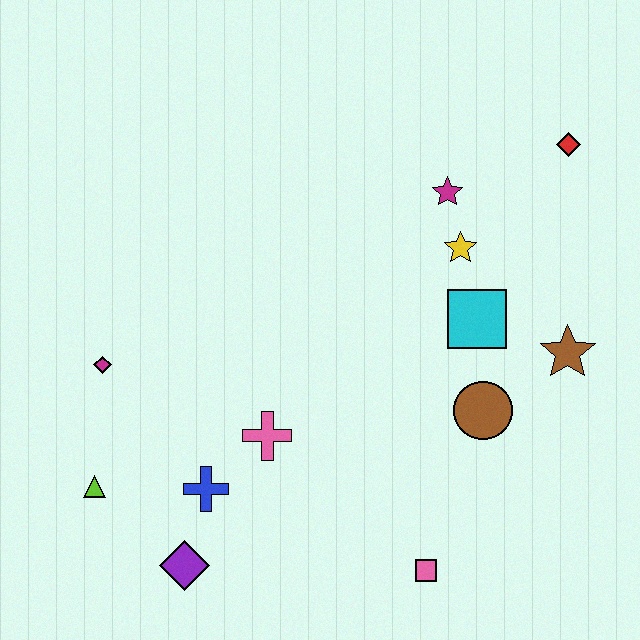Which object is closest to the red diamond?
The magenta star is closest to the red diamond.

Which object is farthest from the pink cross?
The red diamond is farthest from the pink cross.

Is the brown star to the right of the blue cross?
Yes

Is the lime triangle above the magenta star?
No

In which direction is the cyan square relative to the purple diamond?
The cyan square is to the right of the purple diamond.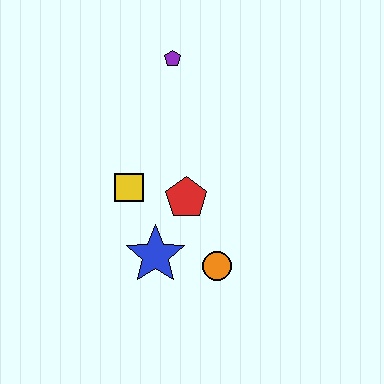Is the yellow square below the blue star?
No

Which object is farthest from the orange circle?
The purple pentagon is farthest from the orange circle.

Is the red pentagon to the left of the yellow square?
No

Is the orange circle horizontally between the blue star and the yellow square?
No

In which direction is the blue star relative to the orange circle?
The blue star is to the left of the orange circle.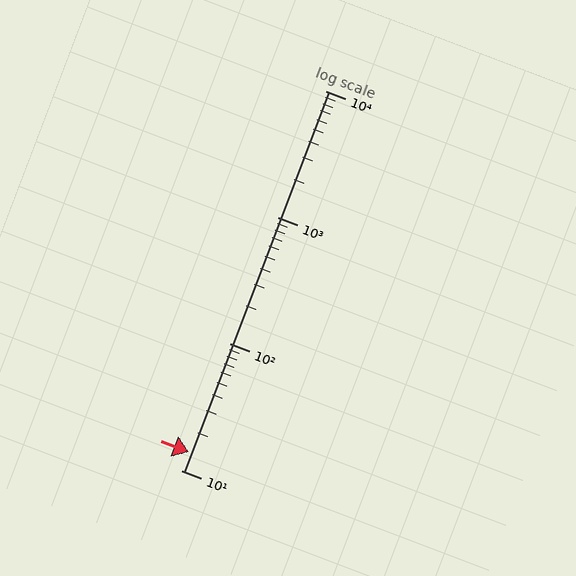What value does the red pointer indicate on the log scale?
The pointer indicates approximately 14.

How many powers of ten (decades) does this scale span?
The scale spans 3 decades, from 10 to 10000.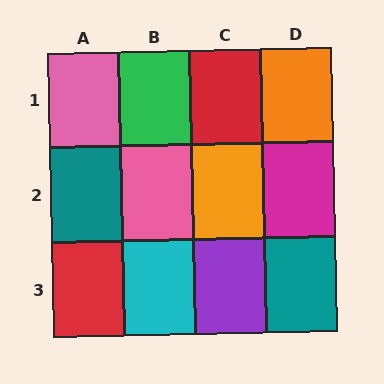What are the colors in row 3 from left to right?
Red, cyan, purple, teal.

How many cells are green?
1 cell is green.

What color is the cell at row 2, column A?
Teal.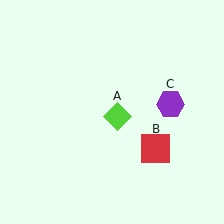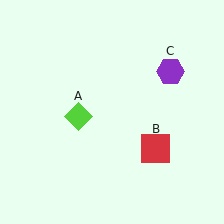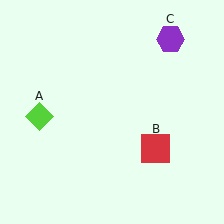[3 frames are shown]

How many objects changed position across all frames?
2 objects changed position: lime diamond (object A), purple hexagon (object C).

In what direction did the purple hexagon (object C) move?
The purple hexagon (object C) moved up.